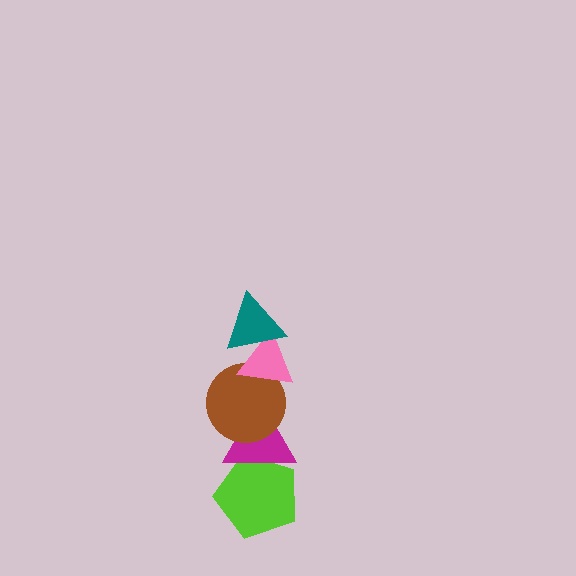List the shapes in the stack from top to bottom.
From top to bottom: the teal triangle, the pink triangle, the brown circle, the magenta triangle, the lime pentagon.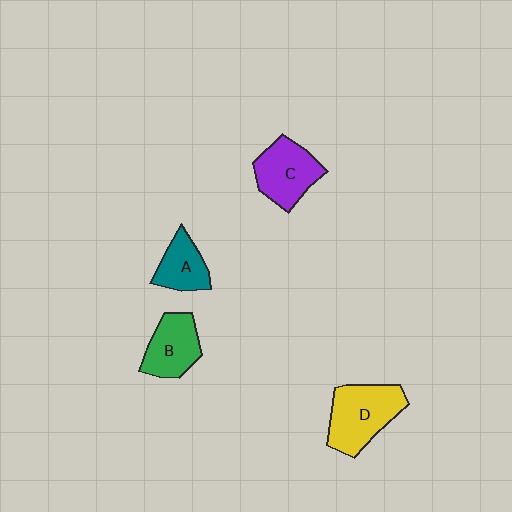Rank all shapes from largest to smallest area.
From largest to smallest: D (yellow), C (purple), B (green), A (teal).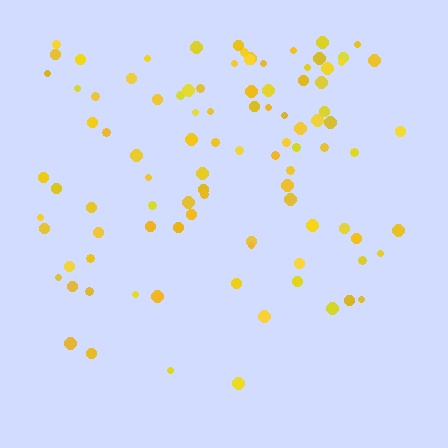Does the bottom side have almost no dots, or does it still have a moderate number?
Still a moderate number, just noticeably fewer than the top.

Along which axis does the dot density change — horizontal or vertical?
Vertical.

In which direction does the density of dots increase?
From bottom to top, with the top side densest.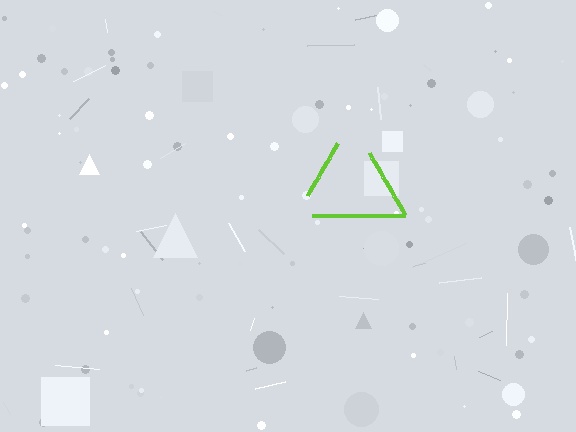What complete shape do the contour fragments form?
The contour fragments form a triangle.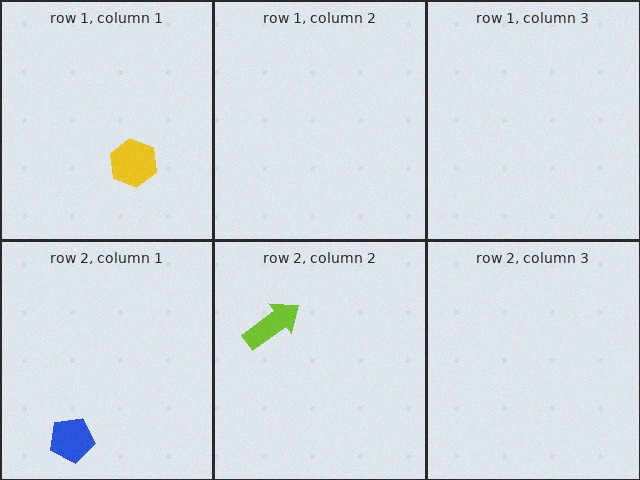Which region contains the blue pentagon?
The row 2, column 1 region.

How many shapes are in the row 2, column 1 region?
1.